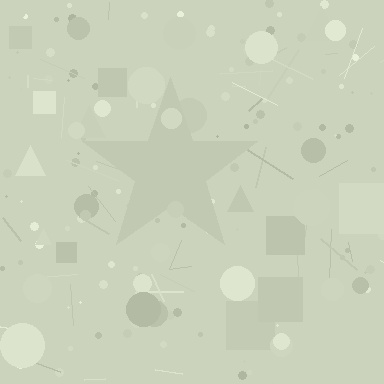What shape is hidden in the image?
A star is hidden in the image.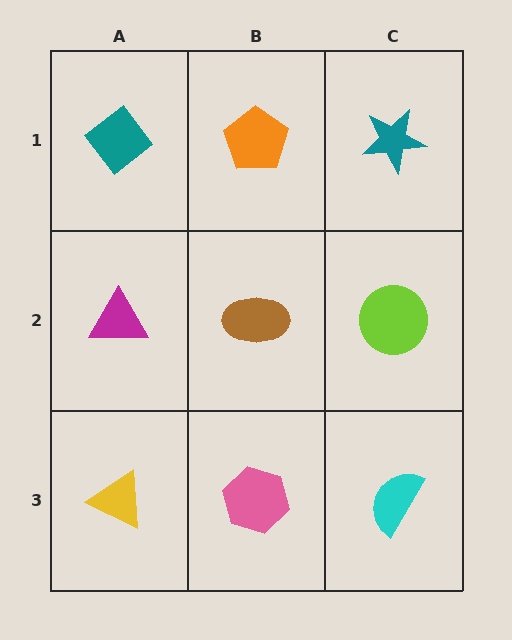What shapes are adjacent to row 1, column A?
A magenta triangle (row 2, column A), an orange pentagon (row 1, column B).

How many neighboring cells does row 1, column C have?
2.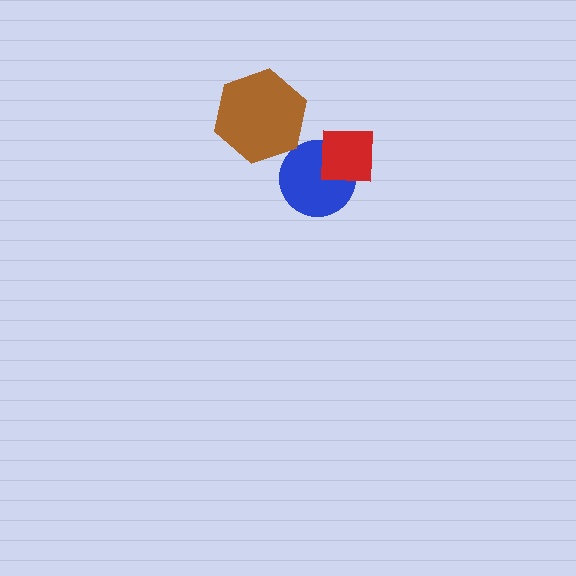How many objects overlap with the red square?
1 object overlaps with the red square.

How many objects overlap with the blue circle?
1 object overlaps with the blue circle.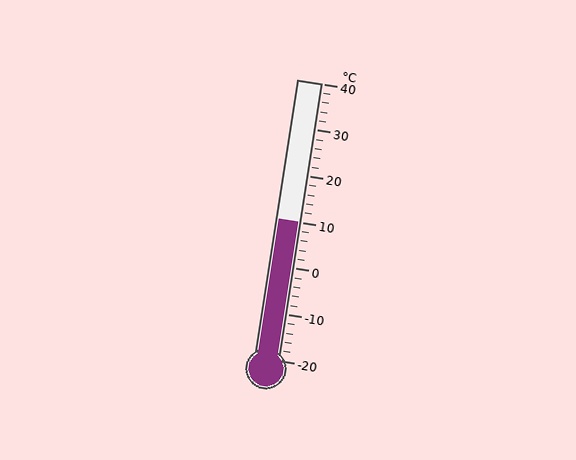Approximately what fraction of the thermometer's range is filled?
The thermometer is filled to approximately 50% of its range.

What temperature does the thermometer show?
The thermometer shows approximately 10°C.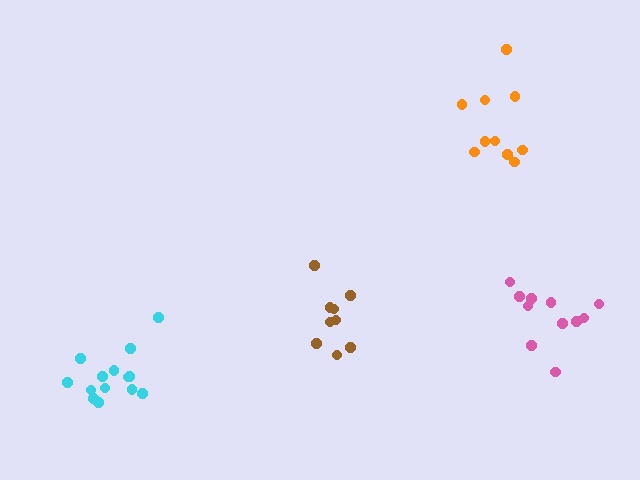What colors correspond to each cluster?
The clusters are colored: pink, orange, brown, cyan.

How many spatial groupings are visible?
There are 4 spatial groupings.